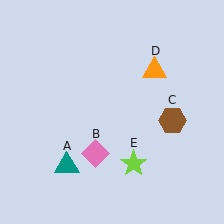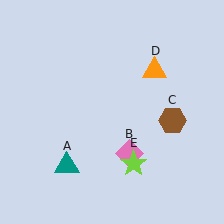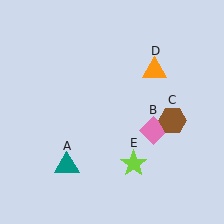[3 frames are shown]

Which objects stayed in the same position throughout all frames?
Teal triangle (object A) and brown hexagon (object C) and orange triangle (object D) and lime star (object E) remained stationary.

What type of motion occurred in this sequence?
The pink diamond (object B) rotated counterclockwise around the center of the scene.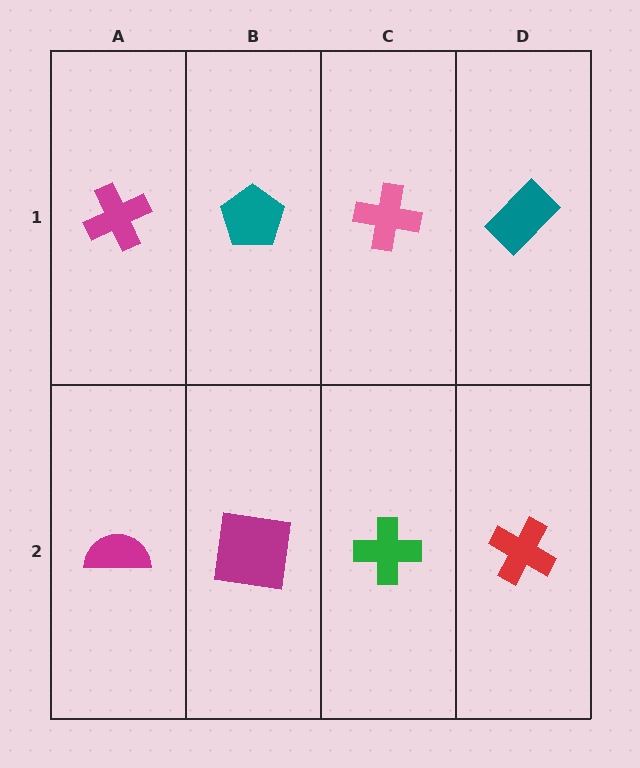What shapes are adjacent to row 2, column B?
A teal pentagon (row 1, column B), a magenta semicircle (row 2, column A), a green cross (row 2, column C).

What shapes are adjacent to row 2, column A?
A magenta cross (row 1, column A), a magenta square (row 2, column B).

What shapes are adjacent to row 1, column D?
A red cross (row 2, column D), a pink cross (row 1, column C).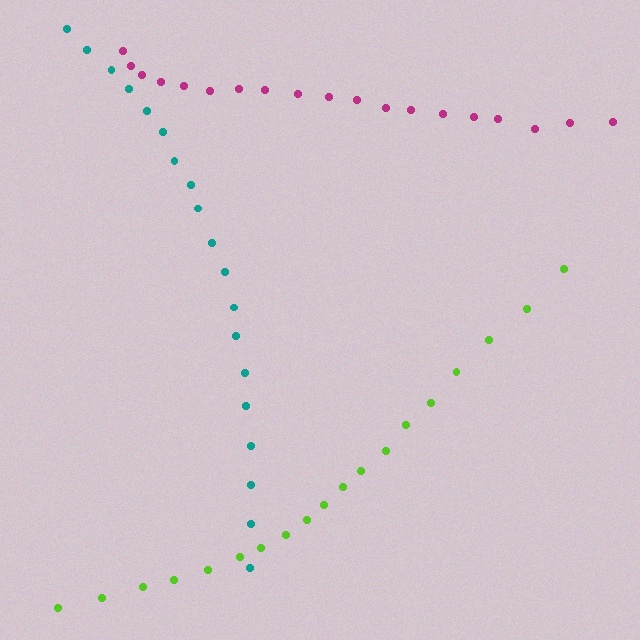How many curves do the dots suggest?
There are 3 distinct paths.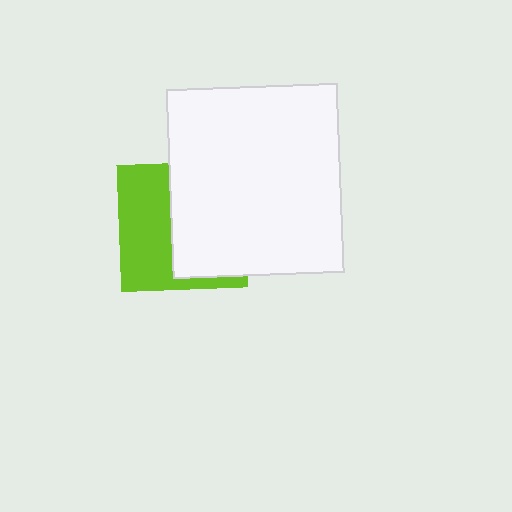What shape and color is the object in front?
The object in front is a white rectangle.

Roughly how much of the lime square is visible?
About half of it is visible (roughly 46%).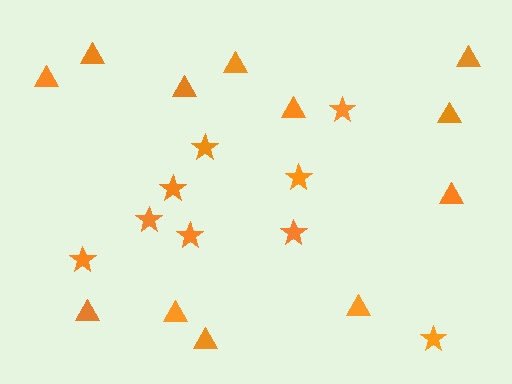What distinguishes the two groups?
There are 2 groups: one group of triangles (12) and one group of stars (9).